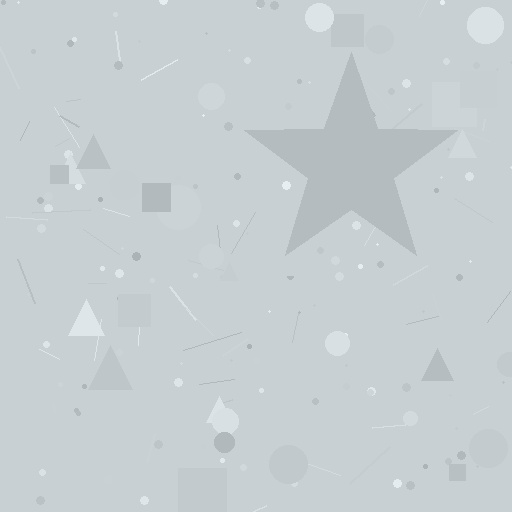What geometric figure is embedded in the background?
A star is embedded in the background.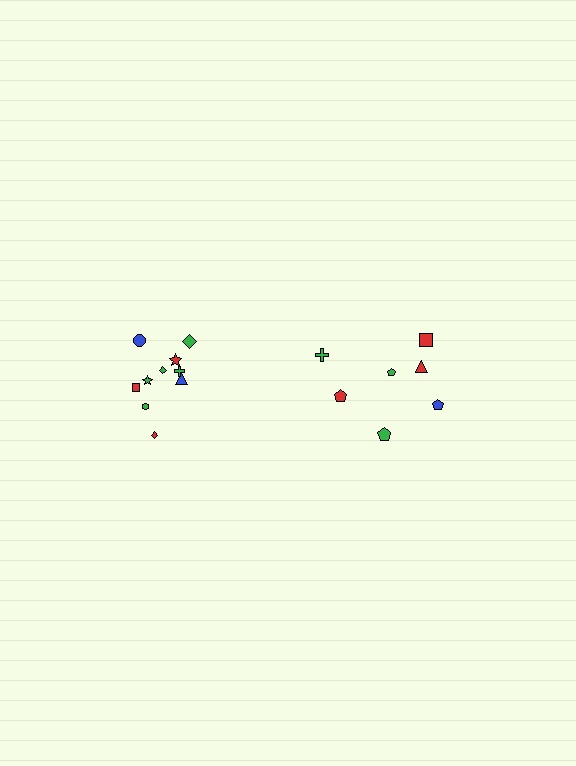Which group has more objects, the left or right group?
The left group.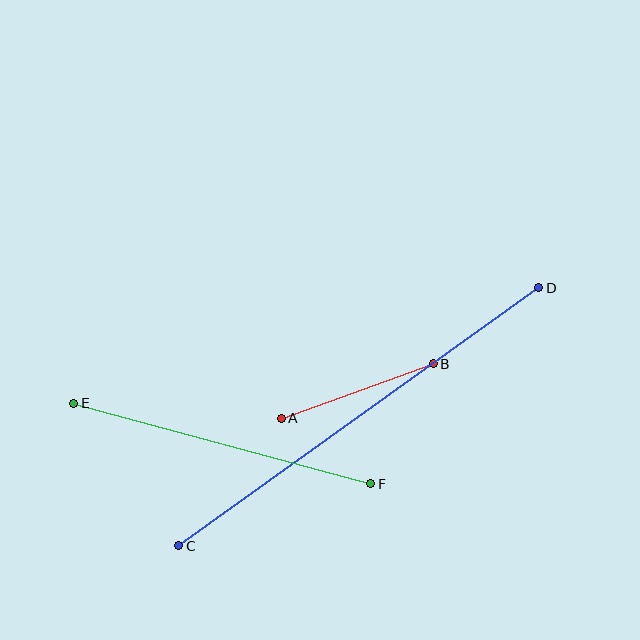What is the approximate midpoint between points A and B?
The midpoint is at approximately (357, 391) pixels.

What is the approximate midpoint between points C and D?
The midpoint is at approximately (359, 417) pixels.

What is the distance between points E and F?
The distance is approximately 308 pixels.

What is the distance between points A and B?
The distance is approximately 161 pixels.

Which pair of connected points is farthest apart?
Points C and D are farthest apart.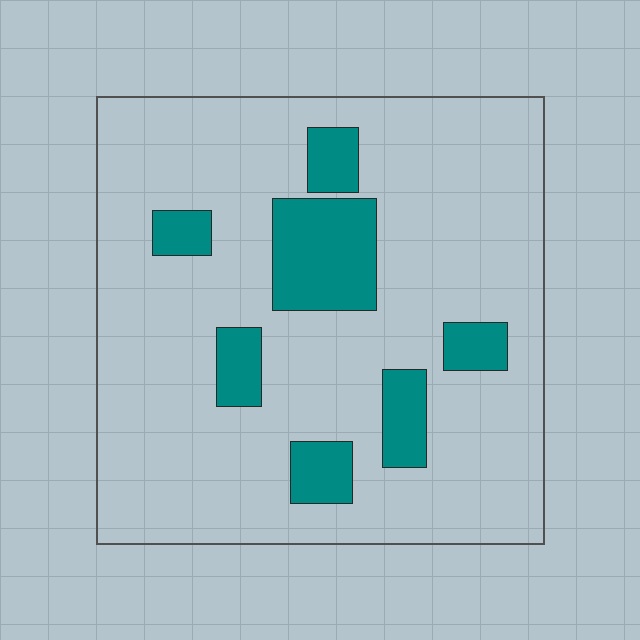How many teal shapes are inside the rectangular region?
7.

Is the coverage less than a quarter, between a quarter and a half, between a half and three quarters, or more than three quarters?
Less than a quarter.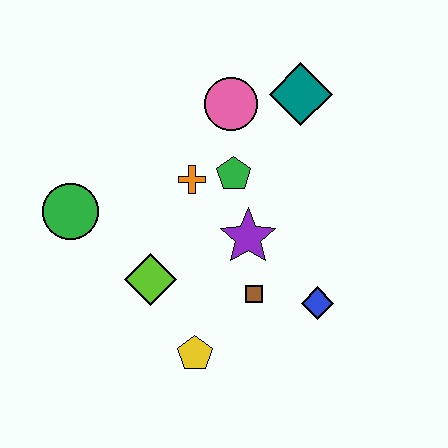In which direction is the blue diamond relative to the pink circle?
The blue diamond is below the pink circle.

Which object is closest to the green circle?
The lime diamond is closest to the green circle.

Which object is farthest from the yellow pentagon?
The teal diamond is farthest from the yellow pentagon.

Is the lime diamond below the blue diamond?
No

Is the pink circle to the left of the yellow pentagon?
No